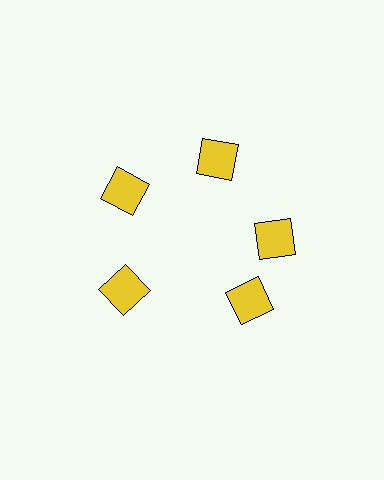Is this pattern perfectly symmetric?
No. The 5 yellow squares are arranged in a ring, but one element near the 5 o'clock position is rotated out of alignment along the ring, breaking the 5-fold rotational symmetry.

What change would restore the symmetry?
The symmetry would be restored by rotating it back into even spacing with its neighbors so that all 5 squares sit at equal angles and equal distance from the center.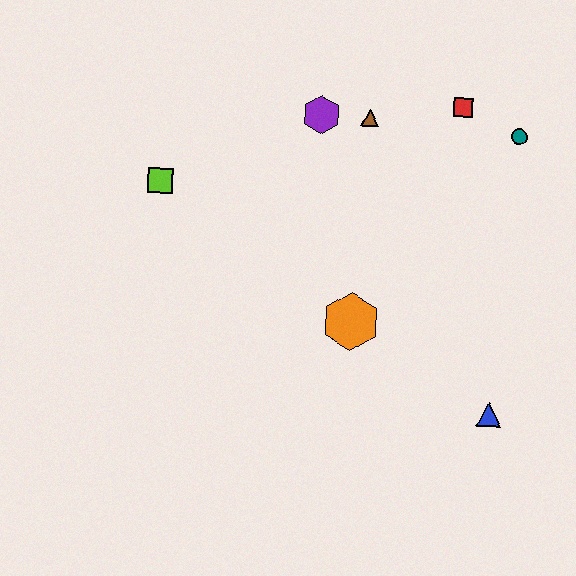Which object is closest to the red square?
The teal circle is closest to the red square.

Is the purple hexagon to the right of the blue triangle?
No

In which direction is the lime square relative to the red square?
The lime square is to the left of the red square.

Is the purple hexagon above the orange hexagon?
Yes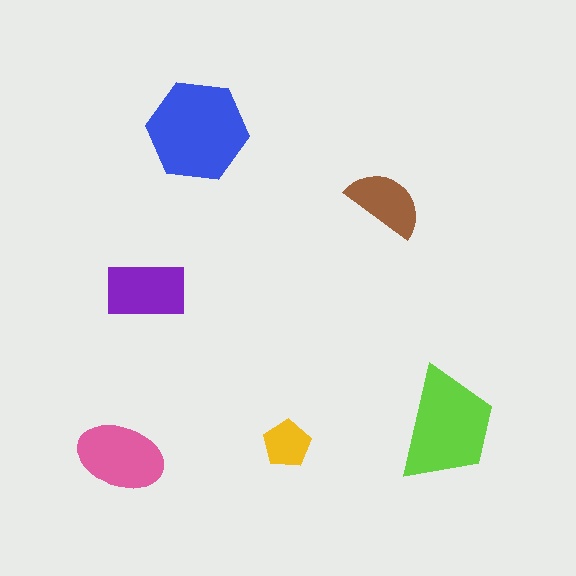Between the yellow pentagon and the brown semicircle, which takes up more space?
The brown semicircle.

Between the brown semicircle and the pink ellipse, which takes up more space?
The pink ellipse.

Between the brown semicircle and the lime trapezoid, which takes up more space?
The lime trapezoid.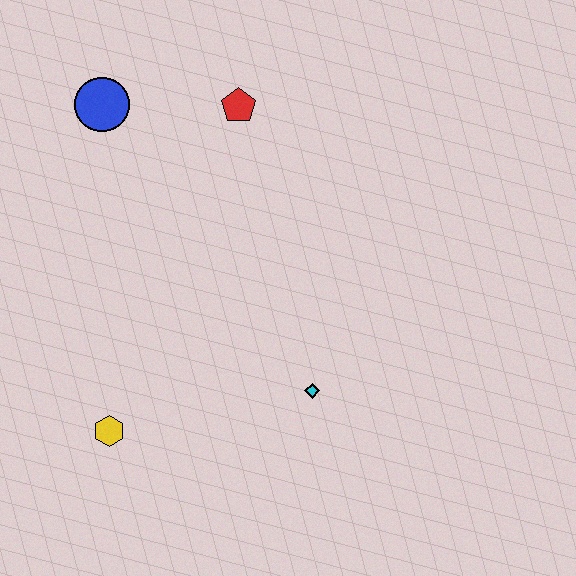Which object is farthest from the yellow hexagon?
The red pentagon is farthest from the yellow hexagon.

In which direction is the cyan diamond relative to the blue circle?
The cyan diamond is below the blue circle.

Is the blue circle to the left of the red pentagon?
Yes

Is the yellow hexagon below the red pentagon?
Yes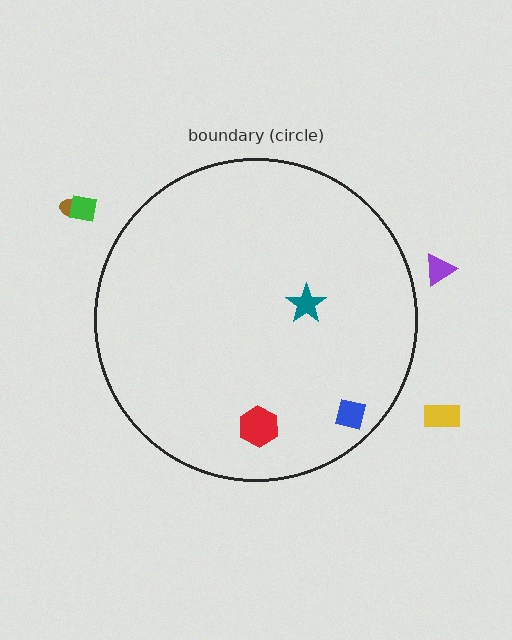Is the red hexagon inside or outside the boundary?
Inside.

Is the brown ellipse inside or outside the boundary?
Outside.